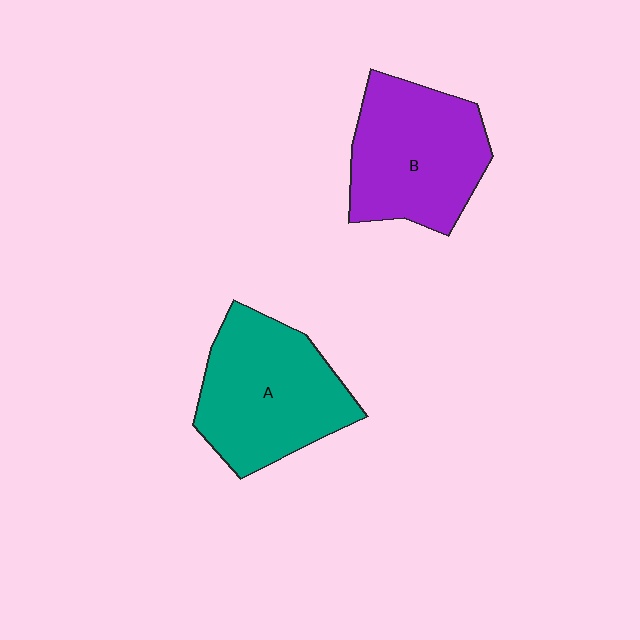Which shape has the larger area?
Shape A (teal).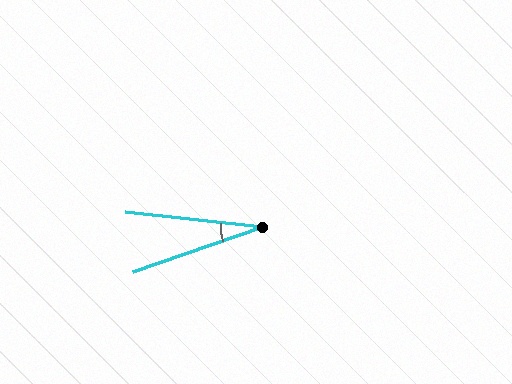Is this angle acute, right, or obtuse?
It is acute.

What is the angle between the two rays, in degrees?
Approximately 26 degrees.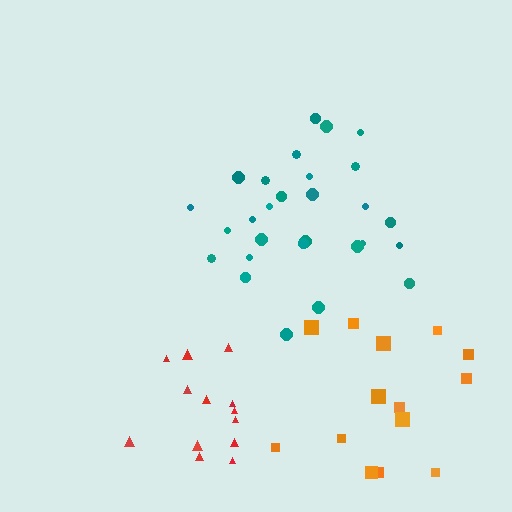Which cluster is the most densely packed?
Teal.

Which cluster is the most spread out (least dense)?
Orange.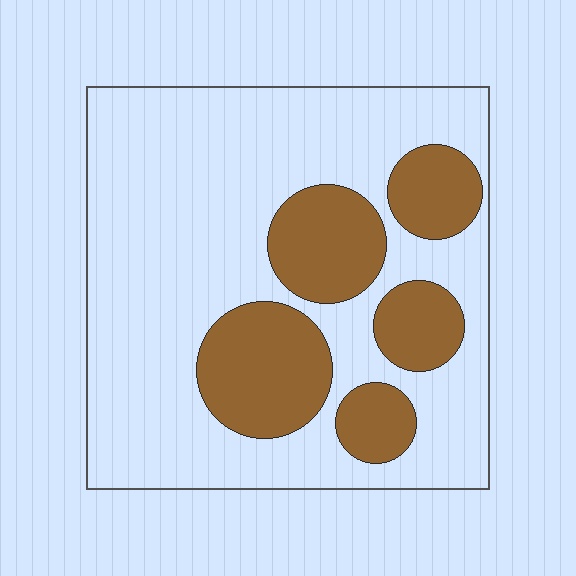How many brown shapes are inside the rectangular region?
5.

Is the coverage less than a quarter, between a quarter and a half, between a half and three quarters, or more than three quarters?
Between a quarter and a half.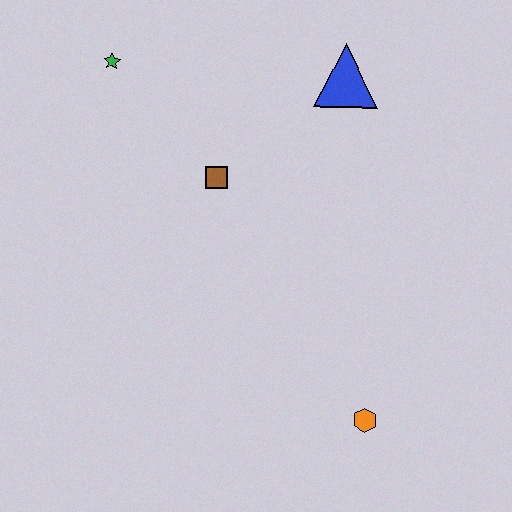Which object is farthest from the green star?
The orange hexagon is farthest from the green star.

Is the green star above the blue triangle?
Yes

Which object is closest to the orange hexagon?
The brown square is closest to the orange hexagon.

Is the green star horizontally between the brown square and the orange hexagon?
No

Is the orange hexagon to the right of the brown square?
Yes